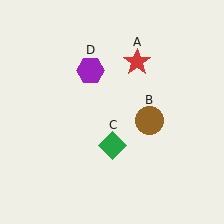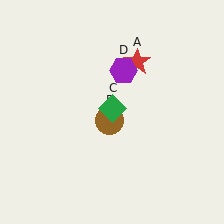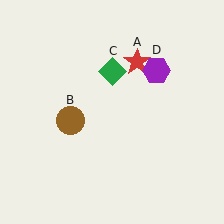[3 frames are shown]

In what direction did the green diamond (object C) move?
The green diamond (object C) moved up.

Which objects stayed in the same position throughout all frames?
Red star (object A) remained stationary.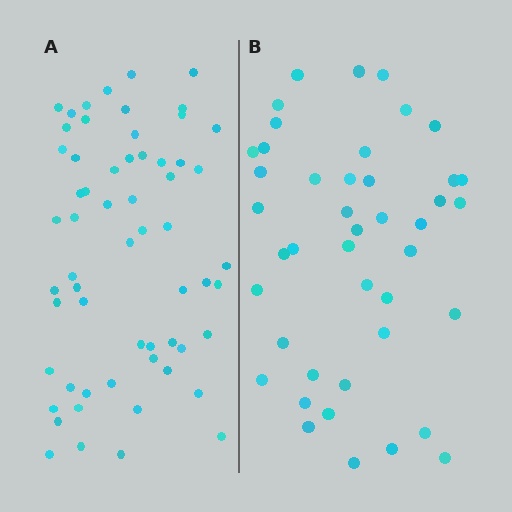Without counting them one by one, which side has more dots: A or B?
Region A (the left region) has more dots.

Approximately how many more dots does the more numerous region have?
Region A has approximately 15 more dots than region B.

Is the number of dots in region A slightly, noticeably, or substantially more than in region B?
Region A has noticeably more, but not dramatically so. The ratio is roughly 1.4 to 1.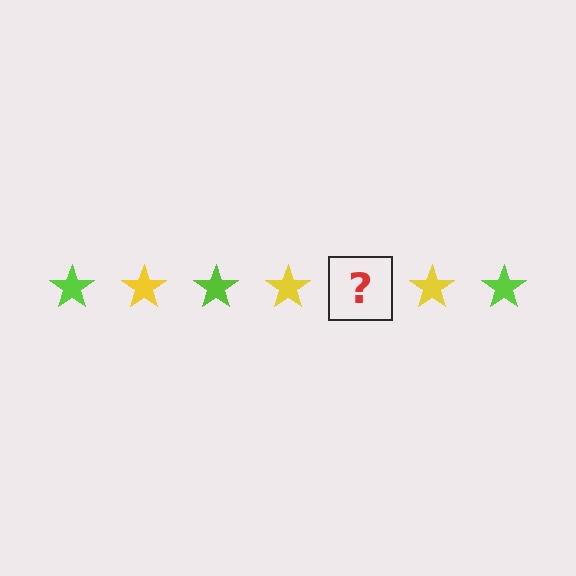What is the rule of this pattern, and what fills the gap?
The rule is that the pattern cycles through lime, yellow stars. The gap should be filled with a lime star.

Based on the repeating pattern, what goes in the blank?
The blank should be a lime star.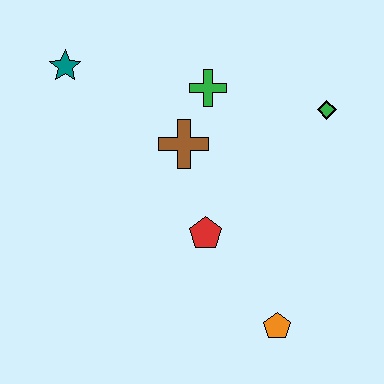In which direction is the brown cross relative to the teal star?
The brown cross is to the right of the teal star.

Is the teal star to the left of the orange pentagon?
Yes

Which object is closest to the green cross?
The brown cross is closest to the green cross.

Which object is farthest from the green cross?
The orange pentagon is farthest from the green cross.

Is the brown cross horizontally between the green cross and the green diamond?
No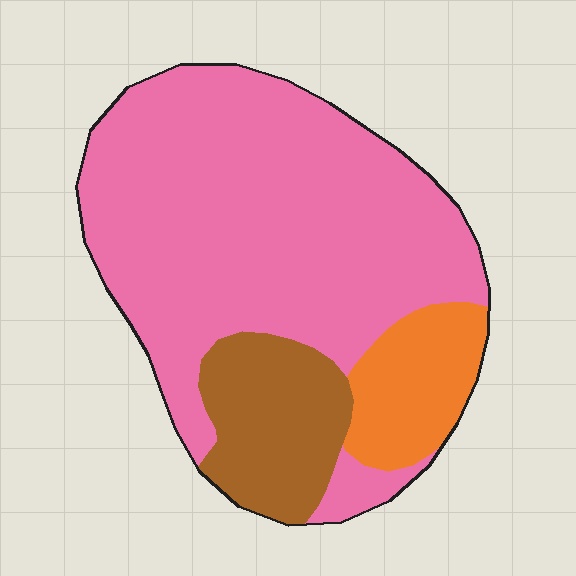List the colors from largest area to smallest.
From largest to smallest: pink, brown, orange.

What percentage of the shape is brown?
Brown covers 17% of the shape.